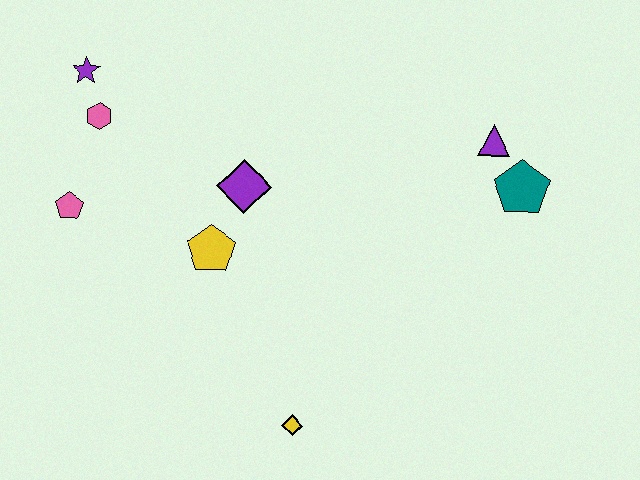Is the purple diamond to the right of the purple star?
Yes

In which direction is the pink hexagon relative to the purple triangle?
The pink hexagon is to the left of the purple triangle.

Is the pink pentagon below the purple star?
Yes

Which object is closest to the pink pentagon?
The pink hexagon is closest to the pink pentagon.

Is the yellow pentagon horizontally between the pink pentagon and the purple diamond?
Yes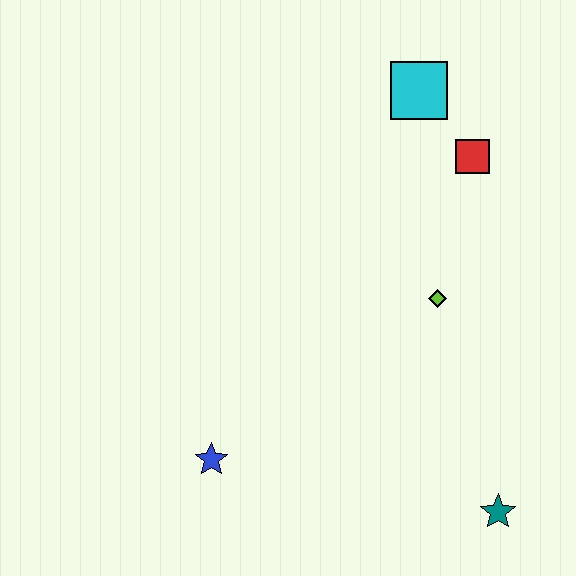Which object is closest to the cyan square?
The red square is closest to the cyan square.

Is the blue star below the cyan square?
Yes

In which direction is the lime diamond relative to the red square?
The lime diamond is below the red square.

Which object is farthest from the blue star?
The cyan square is farthest from the blue star.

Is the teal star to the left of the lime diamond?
No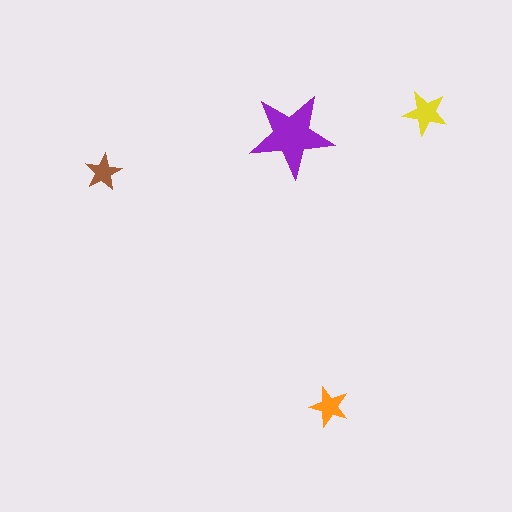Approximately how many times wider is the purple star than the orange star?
About 2 times wider.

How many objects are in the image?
There are 4 objects in the image.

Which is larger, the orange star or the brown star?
The orange one.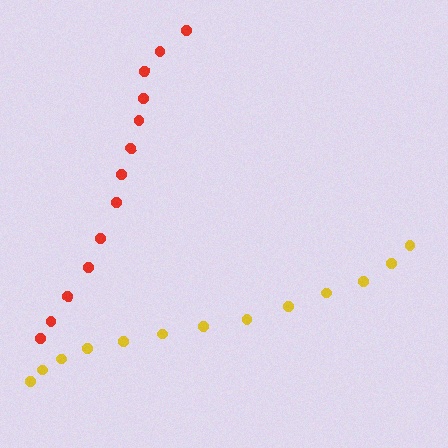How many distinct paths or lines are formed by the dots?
There are 2 distinct paths.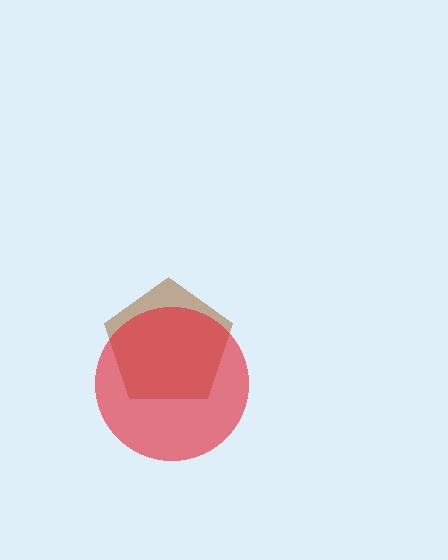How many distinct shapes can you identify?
There are 2 distinct shapes: a brown pentagon, a red circle.